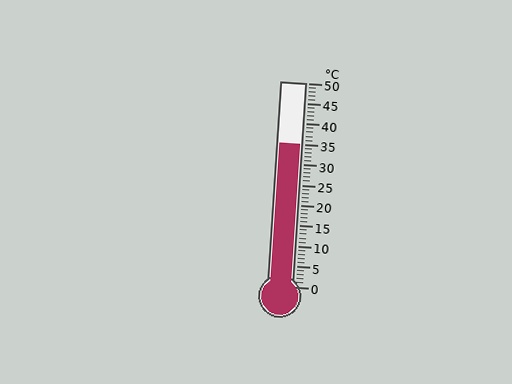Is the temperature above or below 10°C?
The temperature is above 10°C.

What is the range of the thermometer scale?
The thermometer scale ranges from 0°C to 50°C.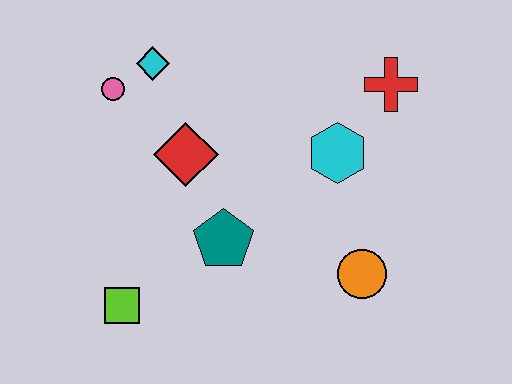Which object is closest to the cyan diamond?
The pink circle is closest to the cyan diamond.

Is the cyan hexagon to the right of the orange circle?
No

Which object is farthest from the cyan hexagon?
The lime square is farthest from the cyan hexagon.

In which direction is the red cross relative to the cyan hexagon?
The red cross is above the cyan hexagon.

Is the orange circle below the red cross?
Yes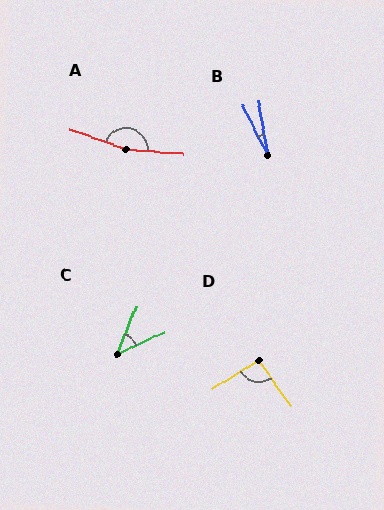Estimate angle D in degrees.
Approximately 93 degrees.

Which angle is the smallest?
B, at approximately 17 degrees.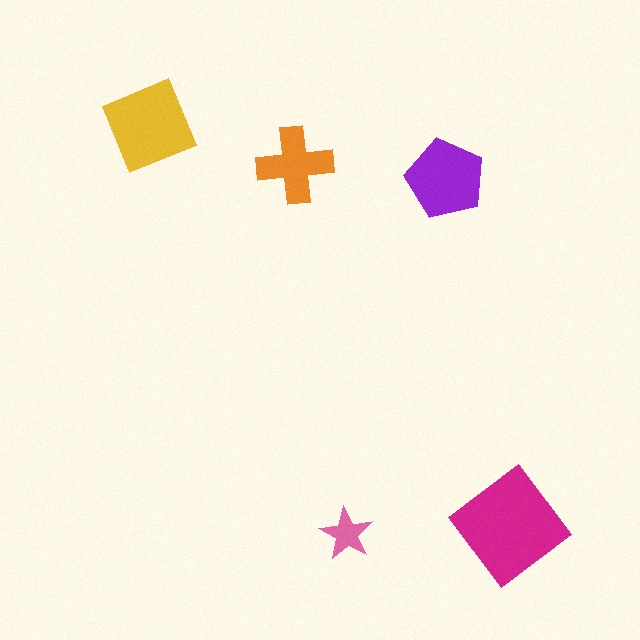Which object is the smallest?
The pink star.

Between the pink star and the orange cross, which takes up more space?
The orange cross.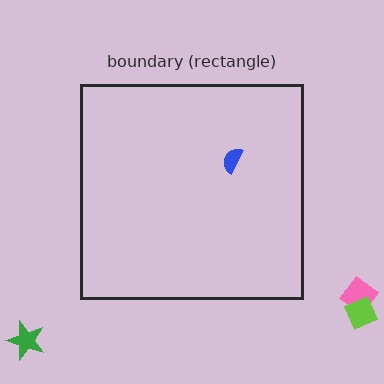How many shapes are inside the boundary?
1 inside, 3 outside.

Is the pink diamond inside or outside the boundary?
Outside.